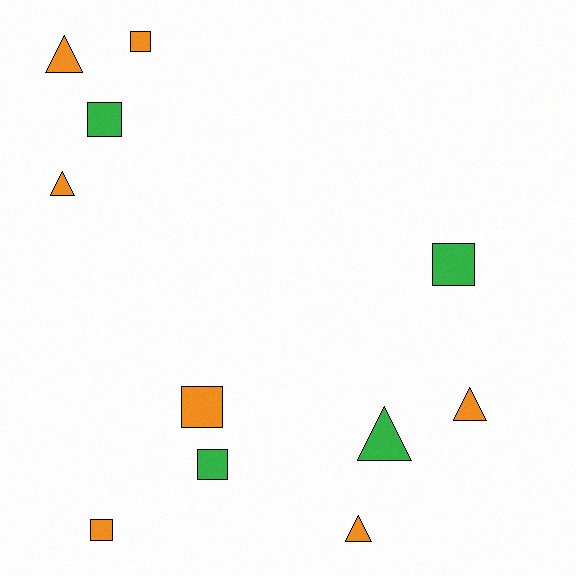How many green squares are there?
There are 3 green squares.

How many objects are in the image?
There are 11 objects.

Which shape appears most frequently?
Square, with 6 objects.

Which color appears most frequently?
Orange, with 7 objects.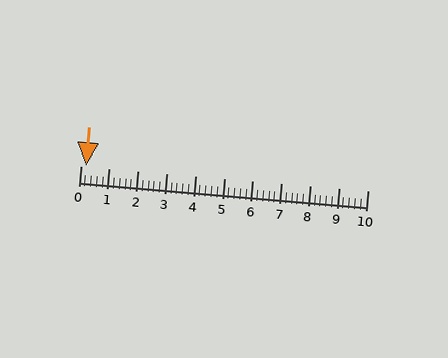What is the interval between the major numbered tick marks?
The major tick marks are spaced 1 units apart.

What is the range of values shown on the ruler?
The ruler shows values from 0 to 10.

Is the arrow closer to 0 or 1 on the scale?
The arrow is closer to 0.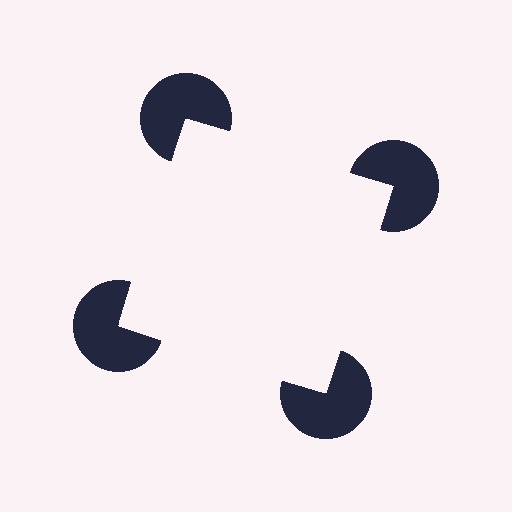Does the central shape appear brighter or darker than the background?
It typically appears slightly brighter than the background, even though no actual brightness change is drawn.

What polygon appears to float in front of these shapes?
An illusory square — its edges are inferred from the aligned wedge cuts in the pac-man discs, not physically drawn.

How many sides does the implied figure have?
4 sides.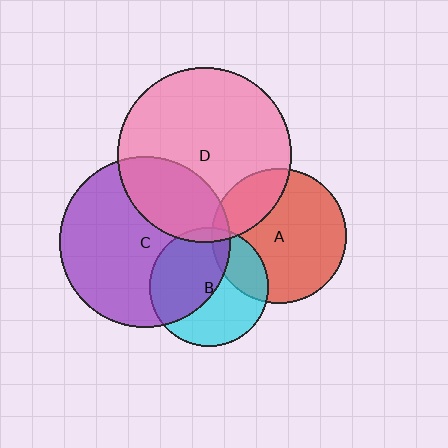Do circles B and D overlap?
Yes.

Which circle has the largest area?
Circle D (pink).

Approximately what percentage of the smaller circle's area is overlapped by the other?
Approximately 5%.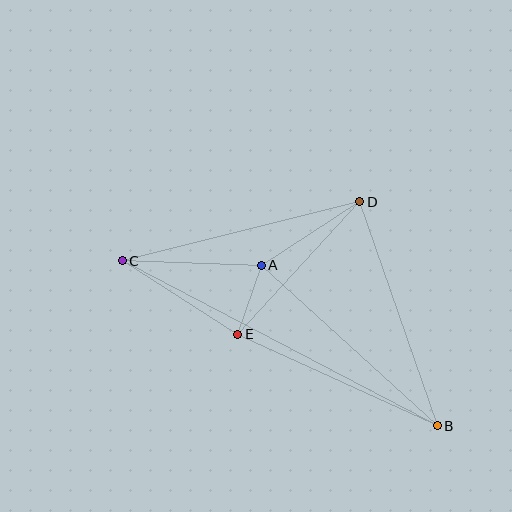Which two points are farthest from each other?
Points B and C are farthest from each other.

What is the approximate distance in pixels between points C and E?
The distance between C and E is approximately 137 pixels.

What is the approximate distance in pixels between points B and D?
The distance between B and D is approximately 237 pixels.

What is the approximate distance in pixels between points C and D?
The distance between C and D is approximately 244 pixels.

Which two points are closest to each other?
Points A and E are closest to each other.